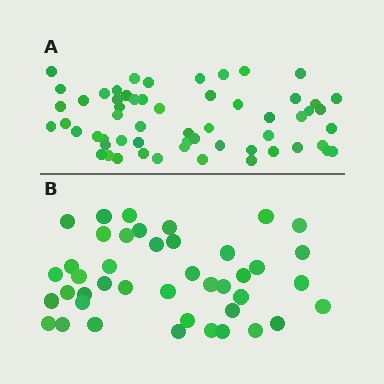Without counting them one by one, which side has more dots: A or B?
Region A (the top region) has more dots.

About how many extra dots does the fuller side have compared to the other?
Region A has approximately 15 more dots than region B.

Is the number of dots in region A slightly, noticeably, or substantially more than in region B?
Region A has noticeably more, but not dramatically so. The ratio is roughly 1.4 to 1.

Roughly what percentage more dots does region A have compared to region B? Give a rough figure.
About 40% more.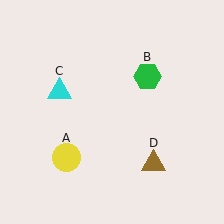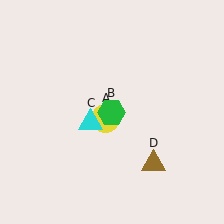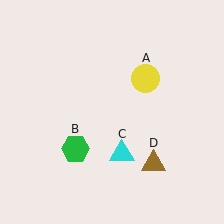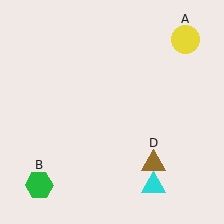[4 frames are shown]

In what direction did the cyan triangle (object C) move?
The cyan triangle (object C) moved down and to the right.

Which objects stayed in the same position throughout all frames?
Brown triangle (object D) remained stationary.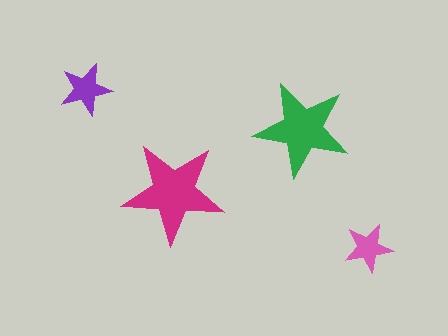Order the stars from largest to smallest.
the magenta one, the green one, the purple one, the pink one.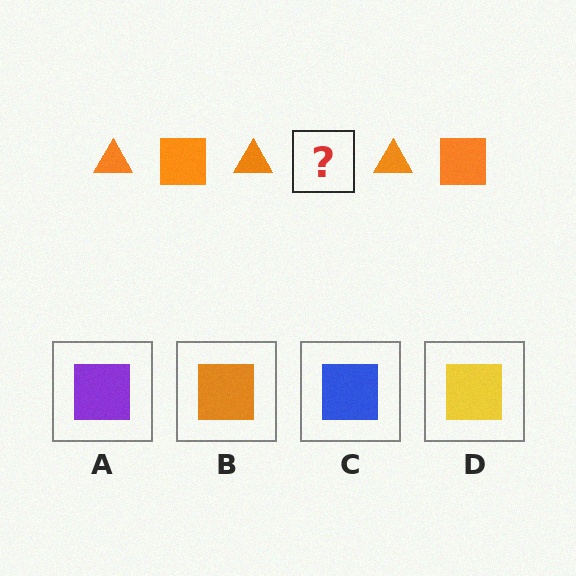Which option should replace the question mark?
Option B.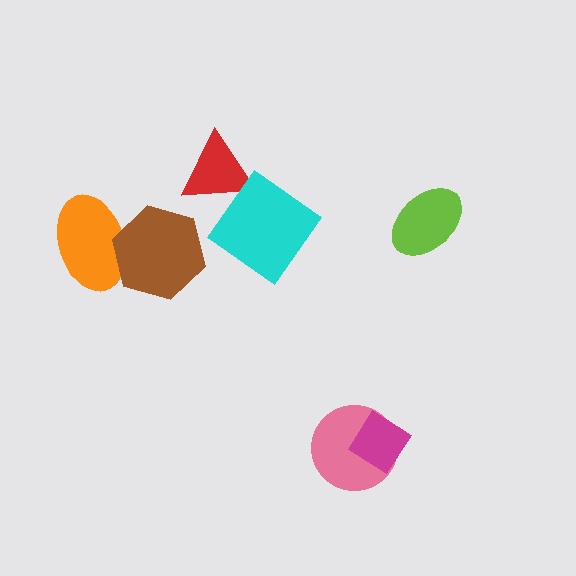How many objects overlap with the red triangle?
1 object overlaps with the red triangle.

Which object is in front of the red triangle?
The cyan diamond is in front of the red triangle.